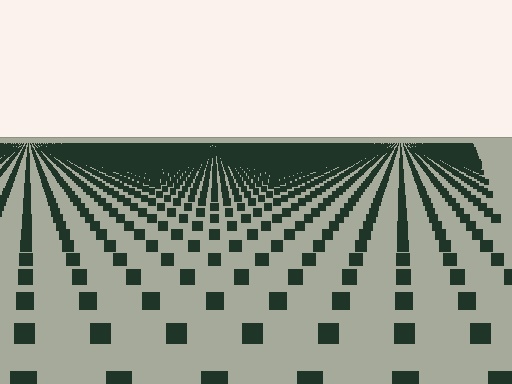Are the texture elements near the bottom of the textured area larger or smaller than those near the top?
Larger. Near the bottom, elements are closer to the viewer and appear at a bigger on-screen size.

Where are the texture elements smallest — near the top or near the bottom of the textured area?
Near the top.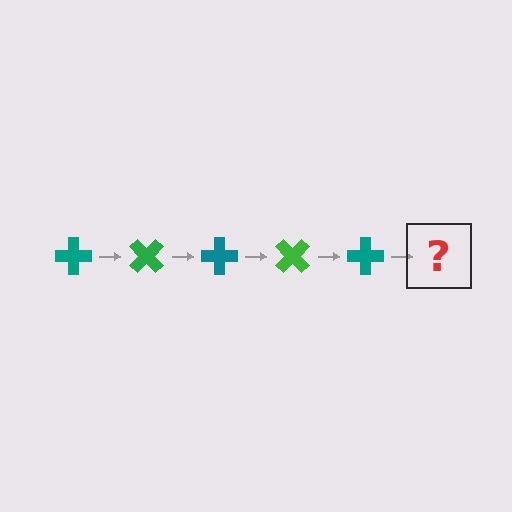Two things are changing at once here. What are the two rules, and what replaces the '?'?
The two rules are that it rotates 45 degrees each step and the color cycles through teal and green. The '?' should be a green cross, rotated 225 degrees from the start.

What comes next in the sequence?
The next element should be a green cross, rotated 225 degrees from the start.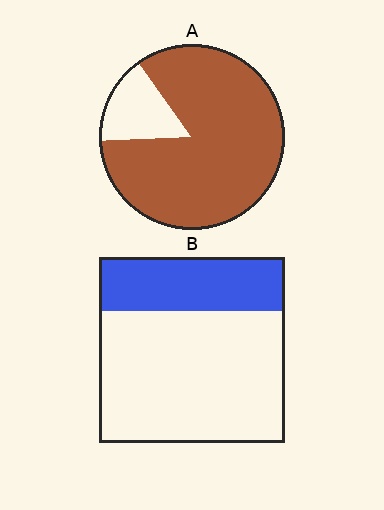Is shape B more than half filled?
No.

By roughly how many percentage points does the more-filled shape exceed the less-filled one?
By roughly 55 percentage points (A over B).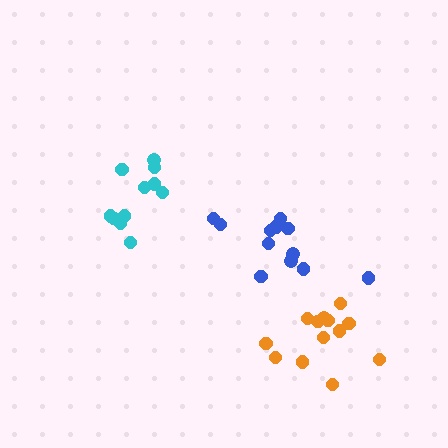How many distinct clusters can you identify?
There are 3 distinct clusters.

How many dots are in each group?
Group 1: 13 dots, Group 2: 11 dots, Group 3: 13 dots (37 total).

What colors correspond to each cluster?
The clusters are colored: blue, cyan, orange.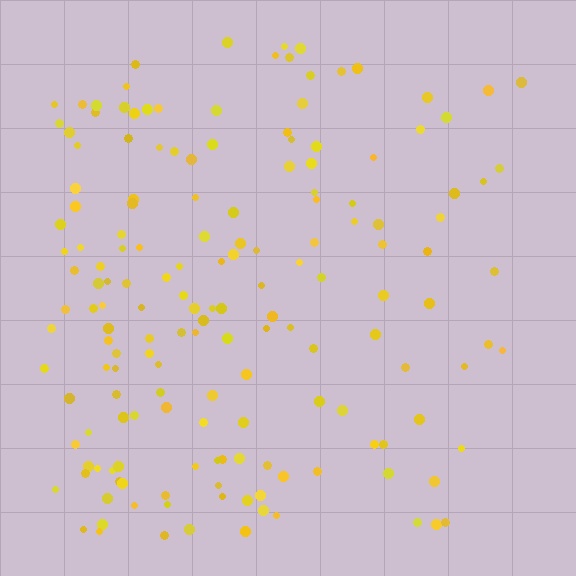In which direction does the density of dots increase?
From right to left, with the left side densest.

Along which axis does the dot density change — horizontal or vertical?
Horizontal.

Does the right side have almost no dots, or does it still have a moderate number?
Still a moderate number, just noticeably fewer than the left.